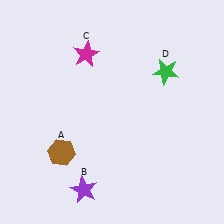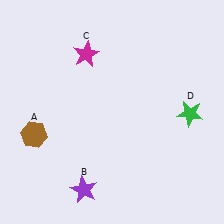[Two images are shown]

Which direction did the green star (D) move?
The green star (D) moved down.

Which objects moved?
The objects that moved are: the brown hexagon (A), the green star (D).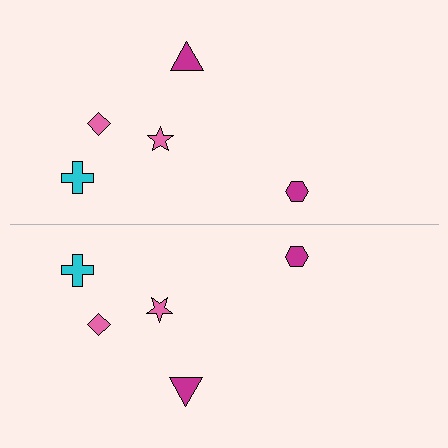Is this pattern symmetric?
Yes, this pattern has bilateral (reflection) symmetry.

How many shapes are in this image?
There are 10 shapes in this image.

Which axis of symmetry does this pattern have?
The pattern has a horizontal axis of symmetry running through the center of the image.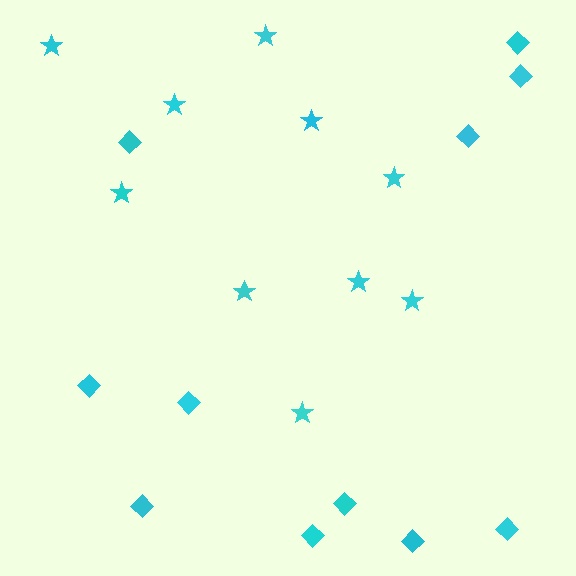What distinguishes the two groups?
There are 2 groups: one group of diamonds (11) and one group of stars (10).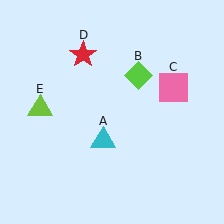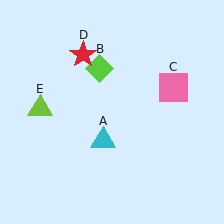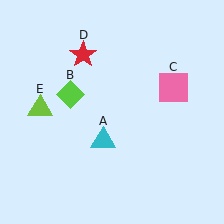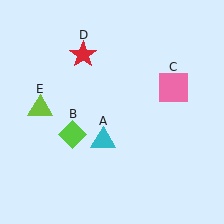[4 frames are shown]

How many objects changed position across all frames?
1 object changed position: lime diamond (object B).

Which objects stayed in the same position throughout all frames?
Cyan triangle (object A) and pink square (object C) and red star (object D) and lime triangle (object E) remained stationary.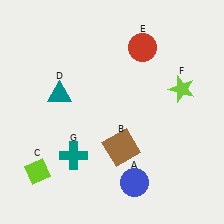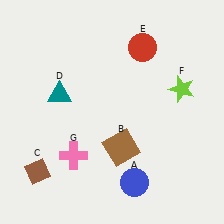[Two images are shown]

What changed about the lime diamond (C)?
In Image 1, C is lime. In Image 2, it changed to brown.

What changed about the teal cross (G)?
In Image 1, G is teal. In Image 2, it changed to pink.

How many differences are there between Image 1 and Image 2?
There are 2 differences between the two images.